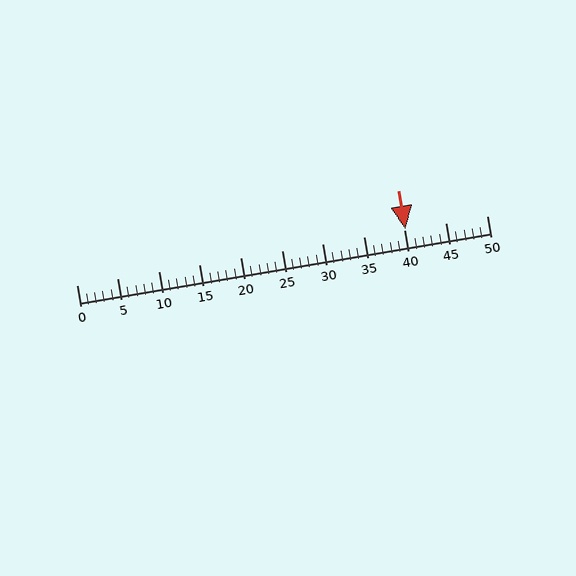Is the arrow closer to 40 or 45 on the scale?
The arrow is closer to 40.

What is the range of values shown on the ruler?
The ruler shows values from 0 to 50.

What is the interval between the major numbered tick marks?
The major tick marks are spaced 5 units apart.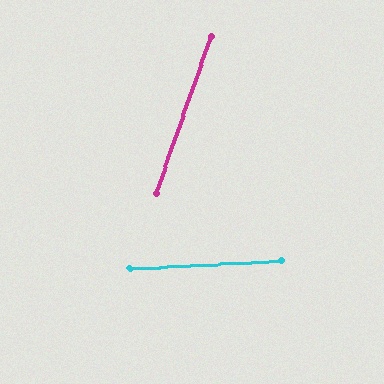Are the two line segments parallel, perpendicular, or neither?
Neither parallel nor perpendicular — they differ by about 68°.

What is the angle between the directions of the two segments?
Approximately 68 degrees.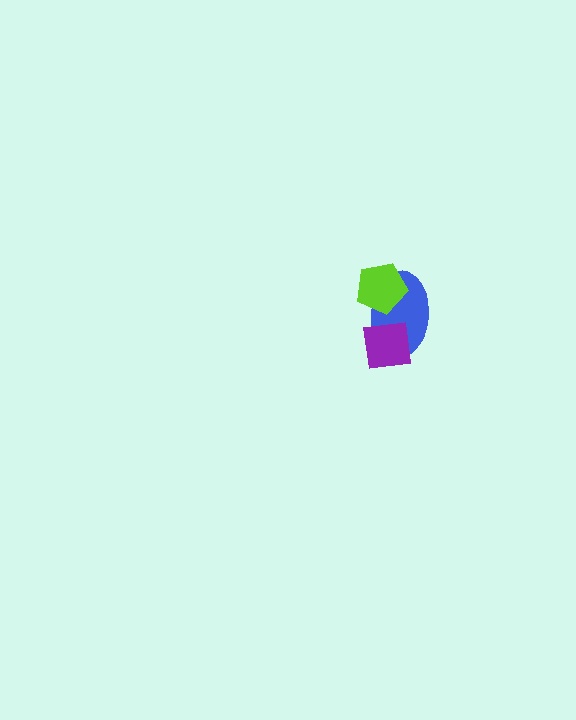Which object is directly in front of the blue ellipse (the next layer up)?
The lime pentagon is directly in front of the blue ellipse.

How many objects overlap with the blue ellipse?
2 objects overlap with the blue ellipse.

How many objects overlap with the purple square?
1 object overlaps with the purple square.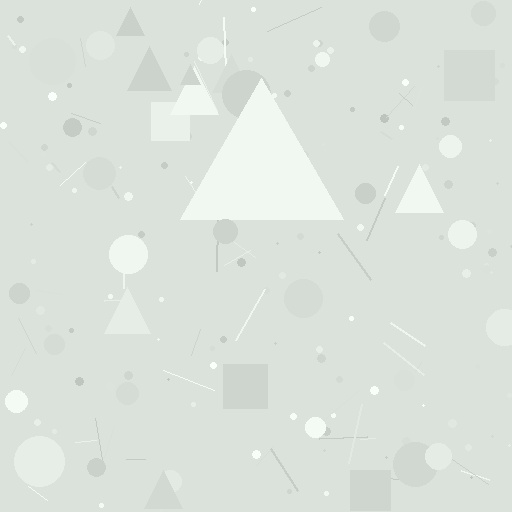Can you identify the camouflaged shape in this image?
The camouflaged shape is a triangle.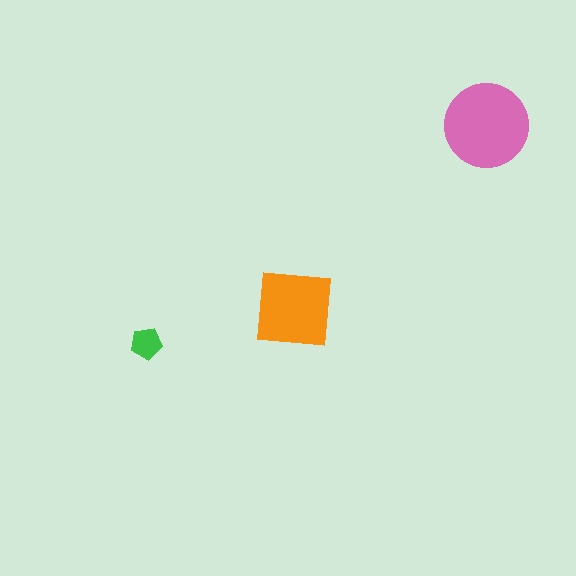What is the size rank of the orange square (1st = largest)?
2nd.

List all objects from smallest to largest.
The green pentagon, the orange square, the pink circle.